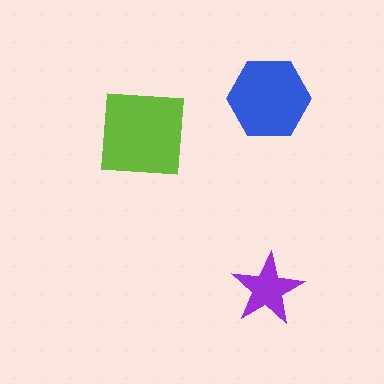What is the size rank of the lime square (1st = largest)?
1st.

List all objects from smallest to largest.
The purple star, the blue hexagon, the lime square.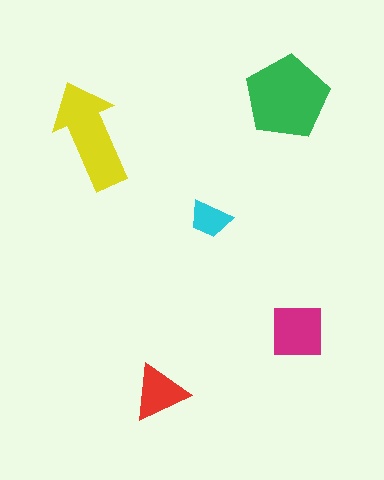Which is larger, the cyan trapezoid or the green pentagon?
The green pentagon.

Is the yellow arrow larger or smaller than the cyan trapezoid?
Larger.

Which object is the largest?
The green pentagon.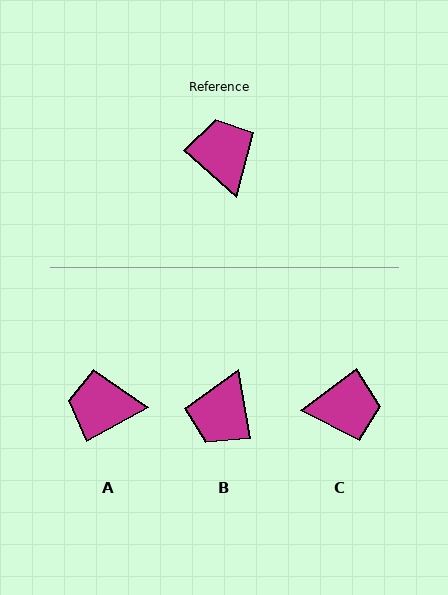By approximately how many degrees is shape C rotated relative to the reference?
Approximately 102 degrees clockwise.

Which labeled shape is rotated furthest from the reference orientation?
B, about 141 degrees away.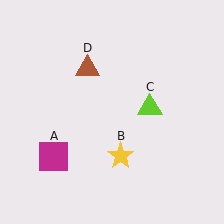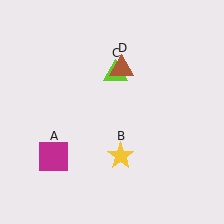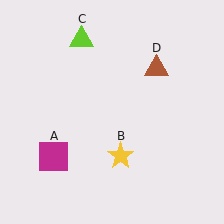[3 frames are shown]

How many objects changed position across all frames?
2 objects changed position: lime triangle (object C), brown triangle (object D).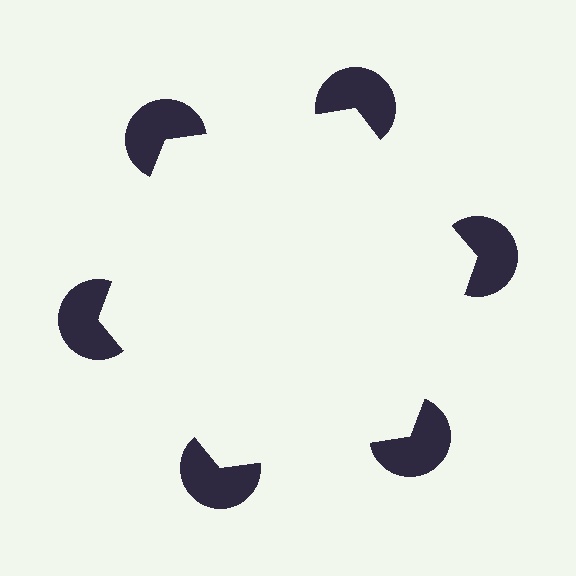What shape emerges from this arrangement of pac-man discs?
An illusory hexagon — its edges are inferred from the aligned wedge cuts in the pac-man discs, not physically drawn.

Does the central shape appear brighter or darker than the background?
It typically appears slightly brighter than the background, even though no actual brightness change is drawn.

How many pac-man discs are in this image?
There are 6 — one at each vertex of the illusory hexagon.